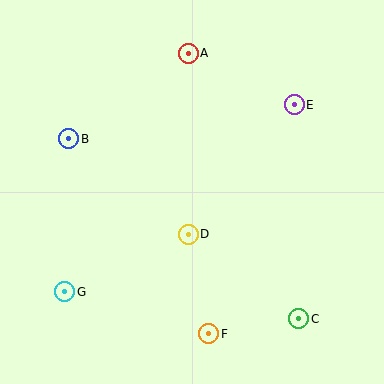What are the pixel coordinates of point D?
Point D is at (188, 234).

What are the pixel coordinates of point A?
Point A is at (188, 53).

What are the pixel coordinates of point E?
Point E is at (294, 105).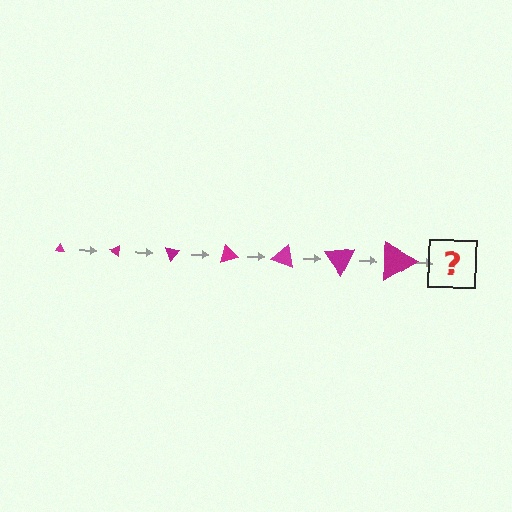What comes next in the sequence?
The next element should be a triangle, larger than the previous one and rotated 245 degrees from the start.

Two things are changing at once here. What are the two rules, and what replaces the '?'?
The two rules are that the triangle grows larger each step and it rotates 35 degrees each step. The '?' should be a triangle, larger than the previous one and rotated 245 degrees from the start.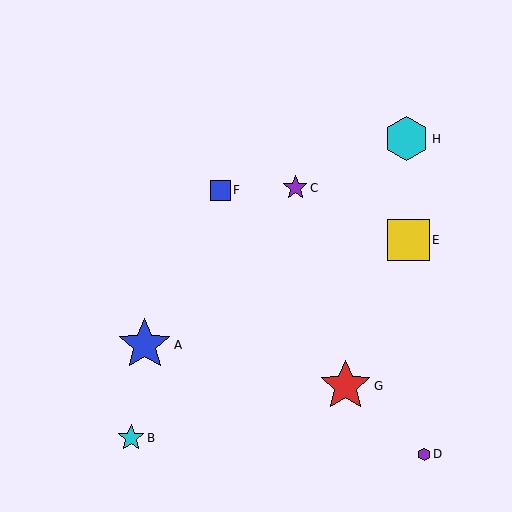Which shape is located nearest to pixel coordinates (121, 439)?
The cyan star (labeled B) at (131, 438) is nearest to that location.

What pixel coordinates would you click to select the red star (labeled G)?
Click at (345, 386) to select the red star G.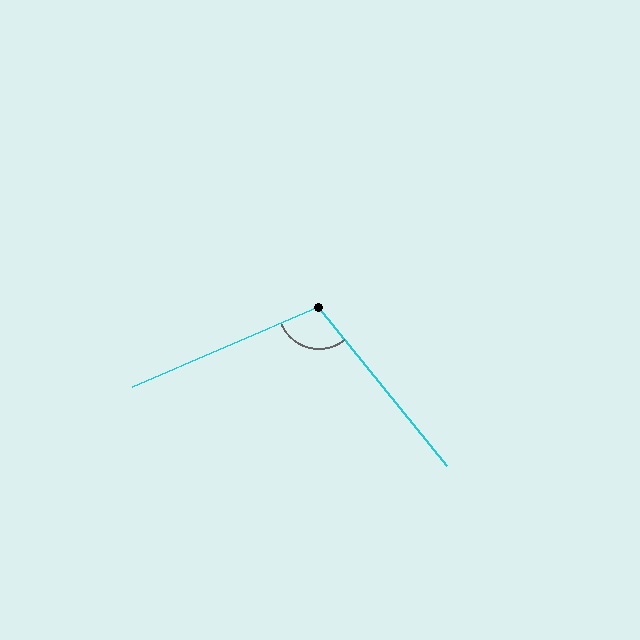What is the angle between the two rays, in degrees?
Approximately 106 degrees.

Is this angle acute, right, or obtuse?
It is obtuse.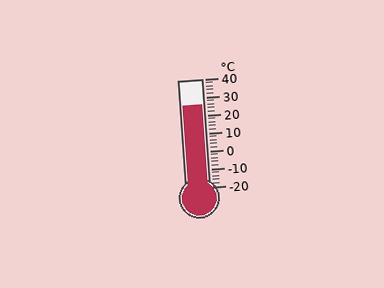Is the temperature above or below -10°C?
The temperature is above -10°C.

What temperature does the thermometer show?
The thermometer shows approximately 26°C.